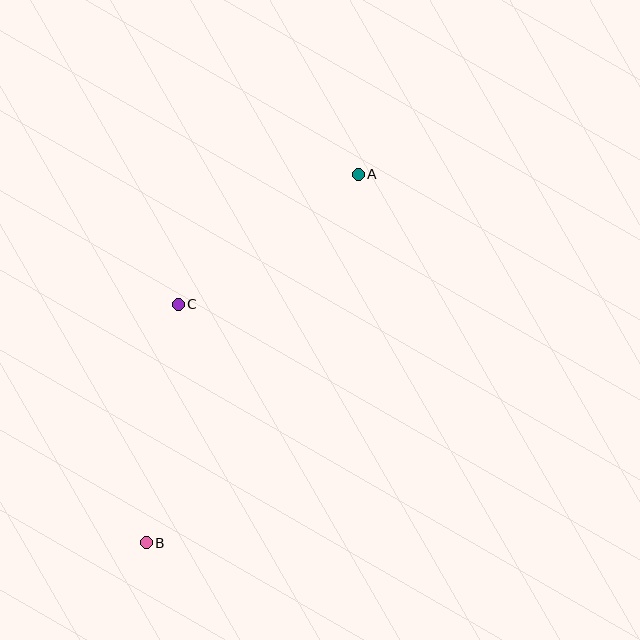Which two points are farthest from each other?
Points A and B are farthest from each other.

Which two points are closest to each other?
Points A and C are closest to each other.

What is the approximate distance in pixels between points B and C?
The distance between B and C is approximately 240 pixels.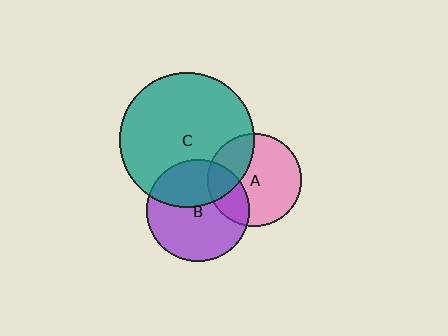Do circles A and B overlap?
Yes.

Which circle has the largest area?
Circle C (teal).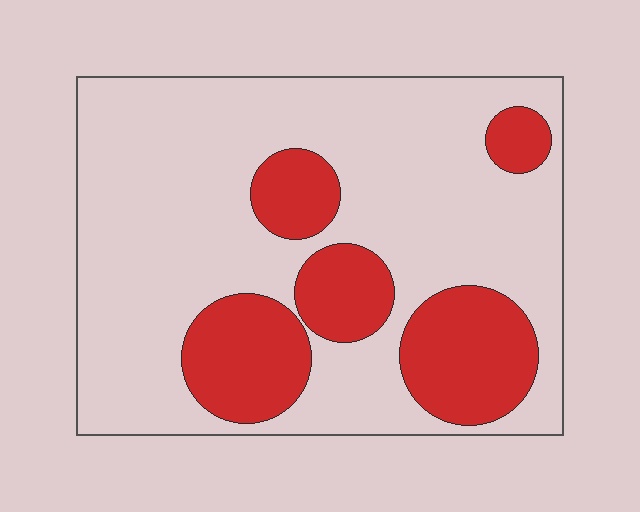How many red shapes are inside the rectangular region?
5.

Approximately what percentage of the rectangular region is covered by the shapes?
Approximately 25%.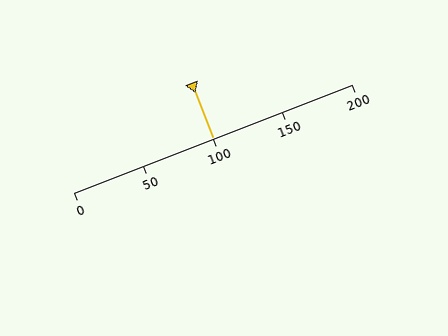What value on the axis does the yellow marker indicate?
The marker indicates approximately 100.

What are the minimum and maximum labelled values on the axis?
The axis runs from 0 to 200.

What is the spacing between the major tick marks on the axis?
The major ticks are spaced 50 apart.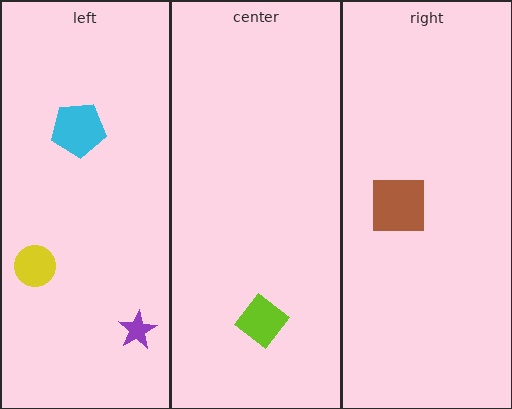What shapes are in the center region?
The lime diamond.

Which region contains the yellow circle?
The left region.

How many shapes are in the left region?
3.